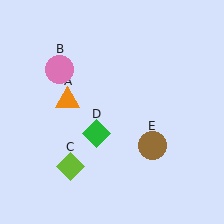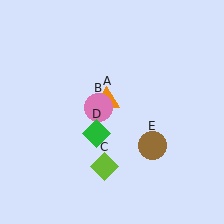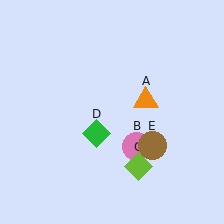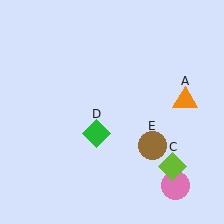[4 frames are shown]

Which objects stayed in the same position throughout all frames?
Green diamond (object D) and brown circle (object E) remained stationary.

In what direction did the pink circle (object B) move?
The pink circle (object B) moved down and to the right.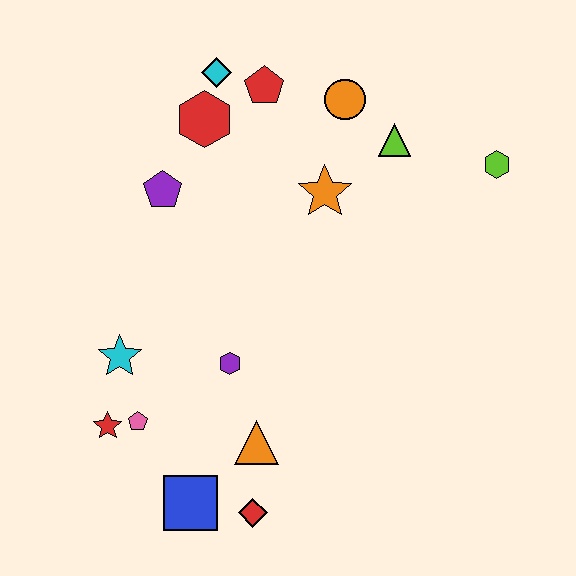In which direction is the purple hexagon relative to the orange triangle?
The purple hexagon is above the orange triangle.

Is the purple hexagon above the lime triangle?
No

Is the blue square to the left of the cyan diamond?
Yes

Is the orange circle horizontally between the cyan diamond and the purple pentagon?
No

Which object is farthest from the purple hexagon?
The lime hexagon is farthest from the purple hexagon.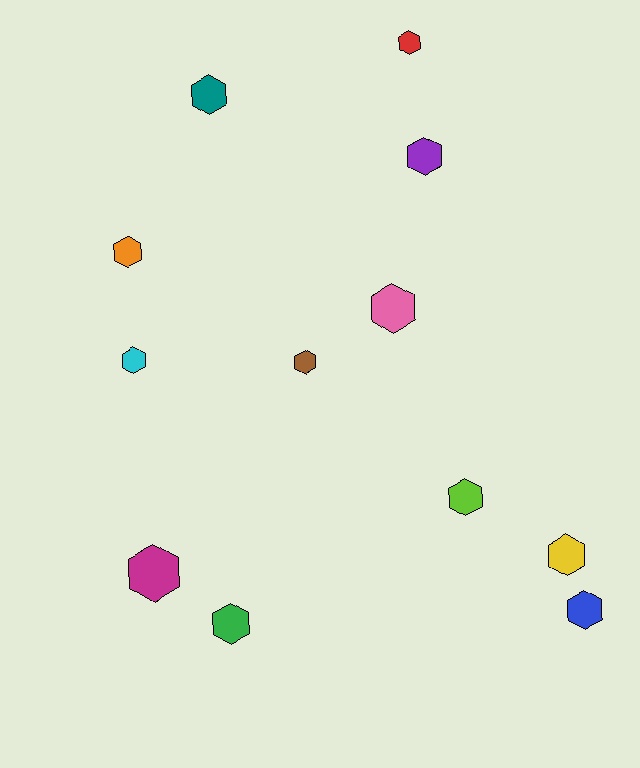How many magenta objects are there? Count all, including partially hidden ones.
There is 1 magenta object.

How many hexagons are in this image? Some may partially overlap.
There are 12 hexagons.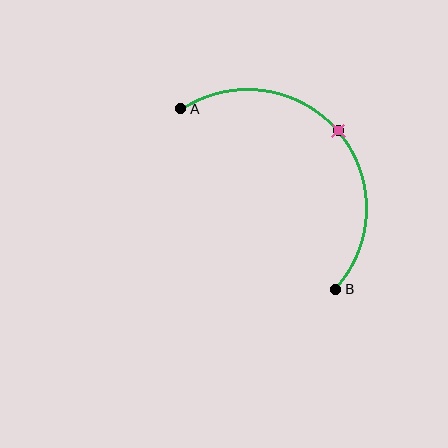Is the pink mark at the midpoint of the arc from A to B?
Yes. The pink mark lies on the arc at equal arc-length from both A and B — it is the arc midpoint.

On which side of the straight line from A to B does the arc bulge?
The arc bulges above and to the right of the straight line connecting A and B.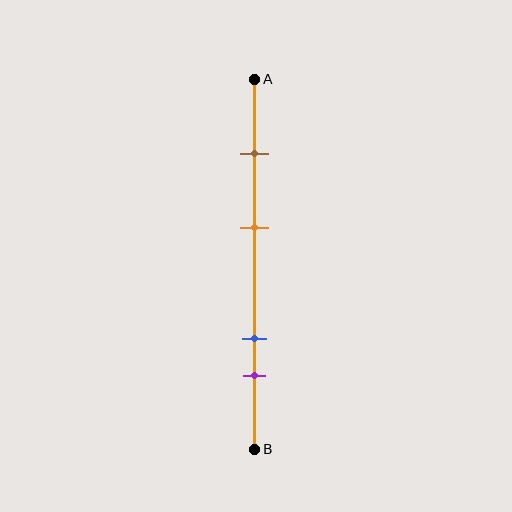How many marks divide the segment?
There are 4 marks dividing the segment.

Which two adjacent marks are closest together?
The blue and purple marks are the closest adjacent pair.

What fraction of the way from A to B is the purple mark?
The purple mark is approximately 80% (0.8) of the way from A to B.